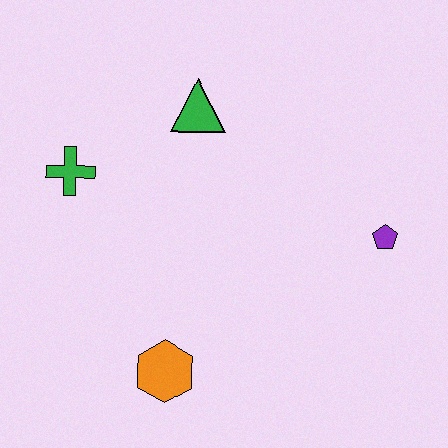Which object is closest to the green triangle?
The green cross is closest to the green triangle.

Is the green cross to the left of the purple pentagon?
Yes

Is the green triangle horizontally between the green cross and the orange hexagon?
No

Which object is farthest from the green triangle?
The orange hexagon is farthest from the green triangle.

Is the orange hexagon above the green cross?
No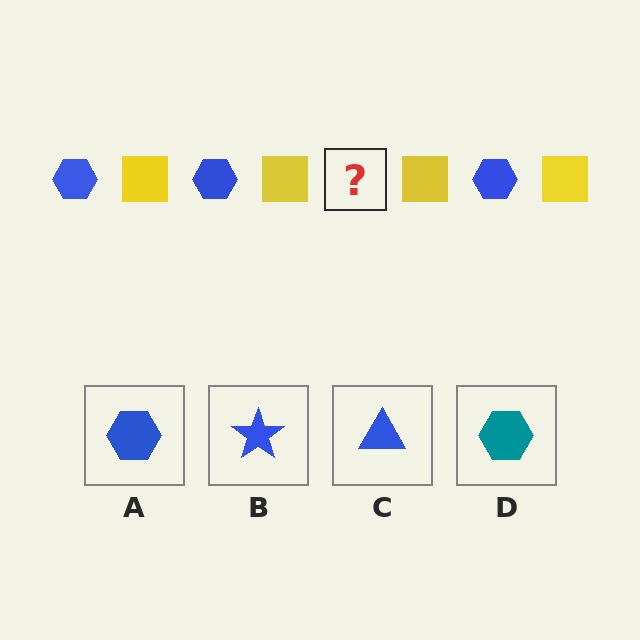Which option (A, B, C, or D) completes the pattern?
A.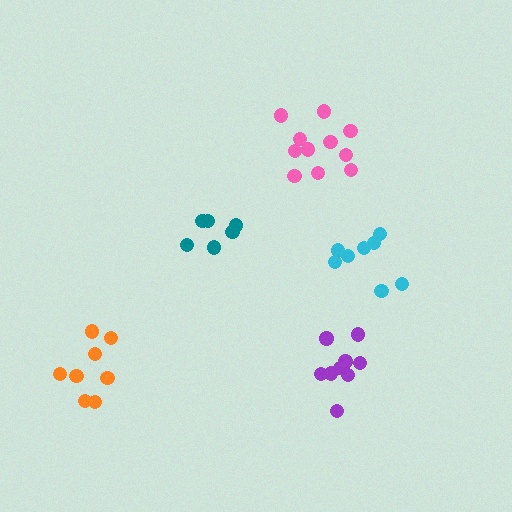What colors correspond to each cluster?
The clusters are colored: purple, teal, pink, cyan, orange.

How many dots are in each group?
Group 1: 9 dots, Group 2: 6 dots, Group 3: 11 dots, Group 4: 8 dots, Group 5: 9 dots (43 total).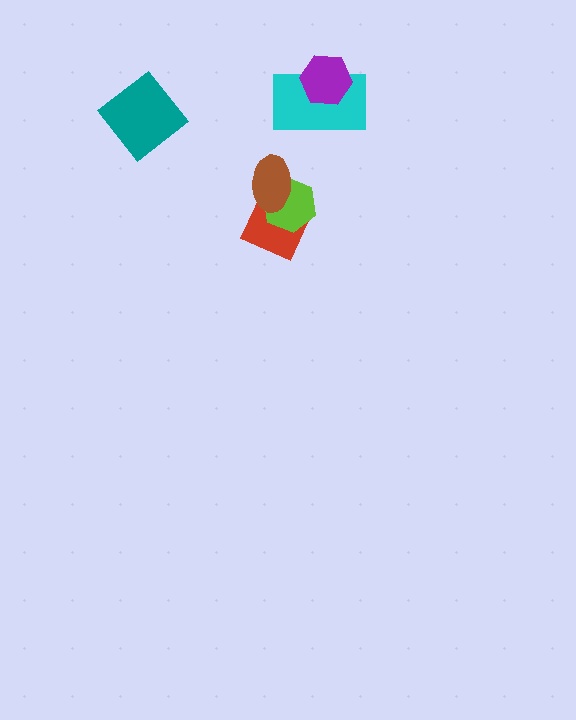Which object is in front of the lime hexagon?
The brown ellipse is in front of the lime hexagon.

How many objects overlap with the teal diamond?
0 objects overlap with the teal diamond.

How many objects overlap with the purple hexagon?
1 object overlaps with the purple hexagon.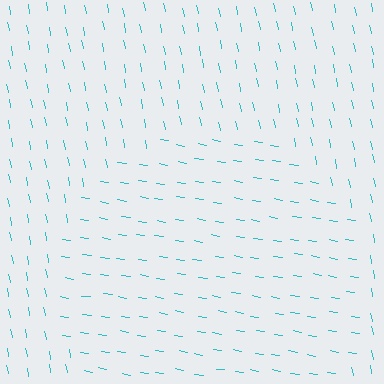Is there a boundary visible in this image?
Yes, there is a texture boundary formed by a change in line orientation.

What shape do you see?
I see a circle.